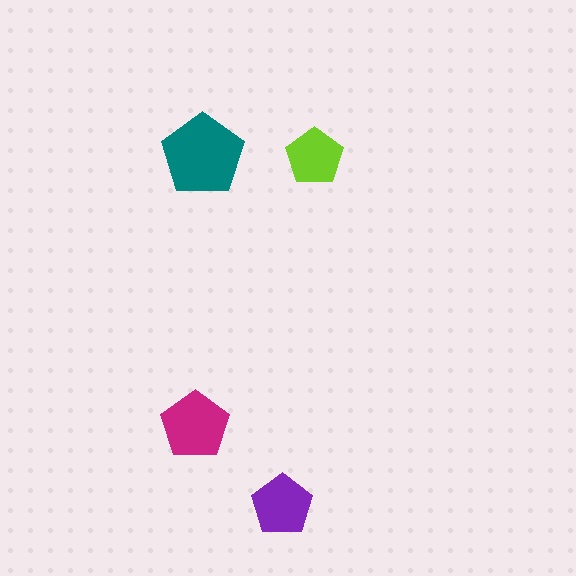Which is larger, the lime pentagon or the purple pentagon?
The purple one.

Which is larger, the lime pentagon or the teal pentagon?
The teal one.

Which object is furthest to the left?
The magenta pentagon is leftmost.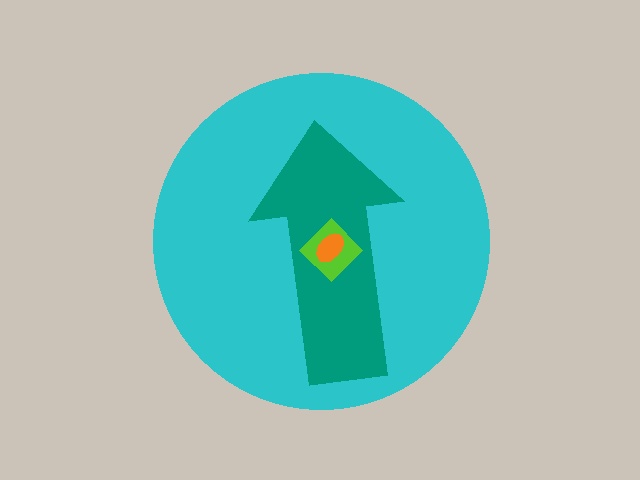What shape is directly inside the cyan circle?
The teal arrow.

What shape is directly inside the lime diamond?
The orange ellipse.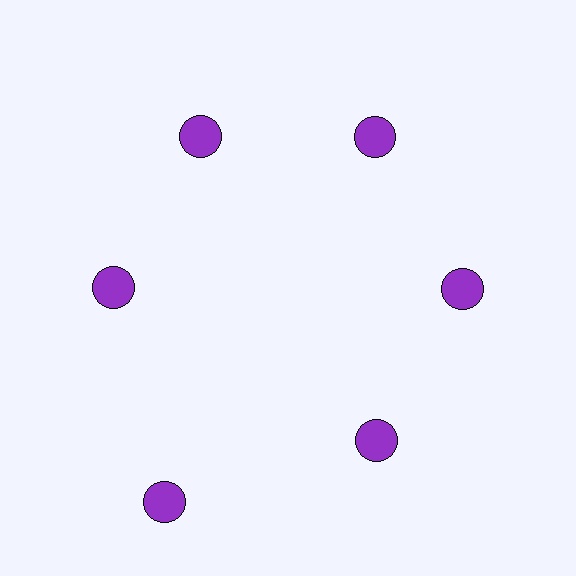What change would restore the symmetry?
The symmetry would be restored by moving it inward, back onto the ring so that all 6 circles sit at equal angles and equal distance from the center.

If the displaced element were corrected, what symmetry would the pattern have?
It would have 6-fold rotational symmetry — the pattern would map onto itself every 60 degrees.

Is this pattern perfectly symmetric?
No. The 6 purple circles are arranged in a ring, but one element near the 7 o'clock position is pushed outward from the center, breaking the 6-fold rotational symmetry.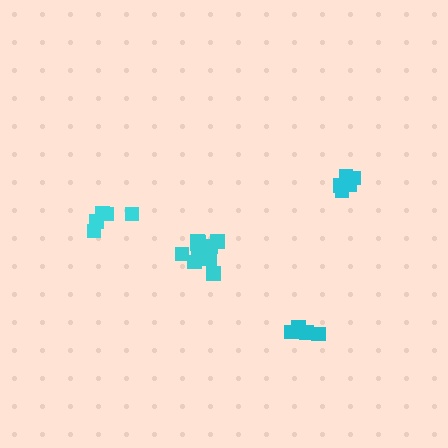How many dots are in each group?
Group 1: 5 dots, Group 2: 10 dots, Group 3: 5 dots, Group 4: 5 dots (25 total).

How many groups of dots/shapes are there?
There are 4 groups.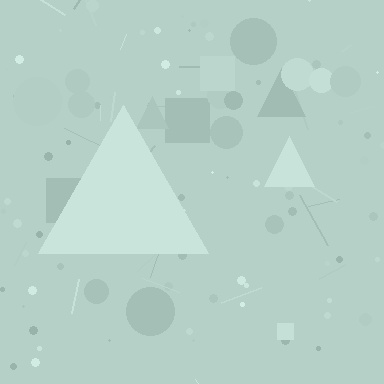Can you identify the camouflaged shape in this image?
The camouflaged shape is a triangle.